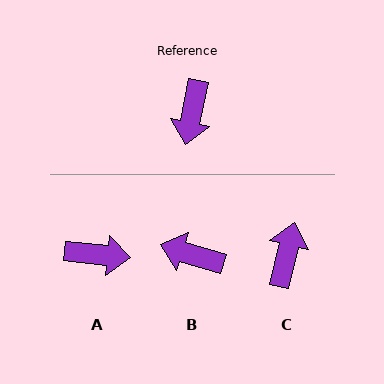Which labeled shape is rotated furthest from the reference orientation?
C, about 178 degrees away.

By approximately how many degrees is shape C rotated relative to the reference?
Approximately 178 degrees counter-clockwise.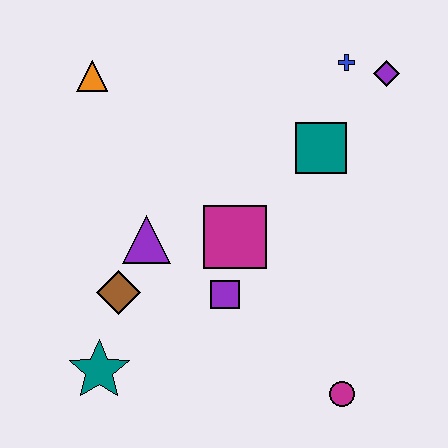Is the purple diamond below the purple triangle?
No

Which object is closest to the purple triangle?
The brown diamond is closest to the purple triangle.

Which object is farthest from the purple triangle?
The purple diamond is farthest from the purple triangle.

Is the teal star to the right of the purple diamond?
No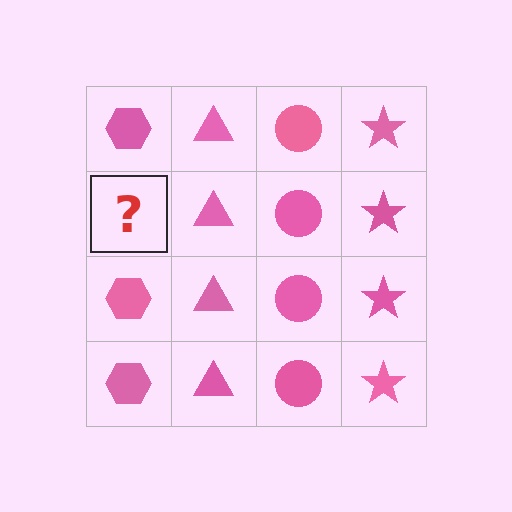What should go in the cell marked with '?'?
The missing cell should contain a pink hexagon.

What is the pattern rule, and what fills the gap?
The rule is that each column has a consistent shape. The gap should be filled with a pink hexagon.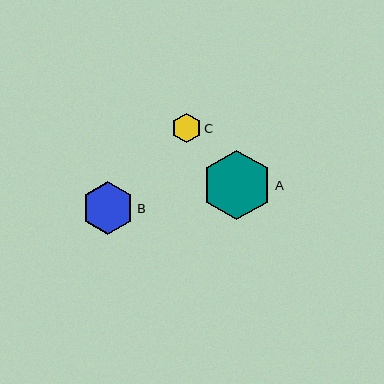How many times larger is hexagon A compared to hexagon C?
Hexagon A is approximately 2.3 times the size of hexagon C.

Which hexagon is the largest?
Hexagon A is the largest with a size of approximately 70 pixels.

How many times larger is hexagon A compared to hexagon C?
Hexagon A is approximately 2.3 times the size of hexagon C.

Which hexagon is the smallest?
Hexagon C is the smallest with a size of approximately 30 pixels.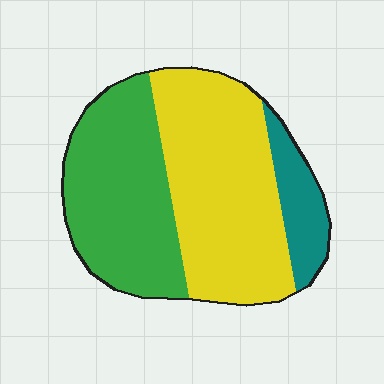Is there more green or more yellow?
Yellow.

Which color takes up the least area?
Teal, at roughly 10%.